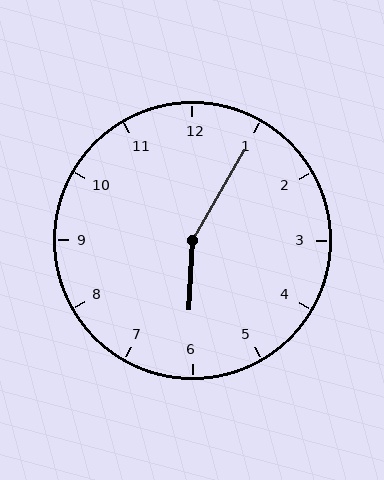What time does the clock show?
6:05.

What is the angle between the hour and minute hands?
Approximately 152 degrees.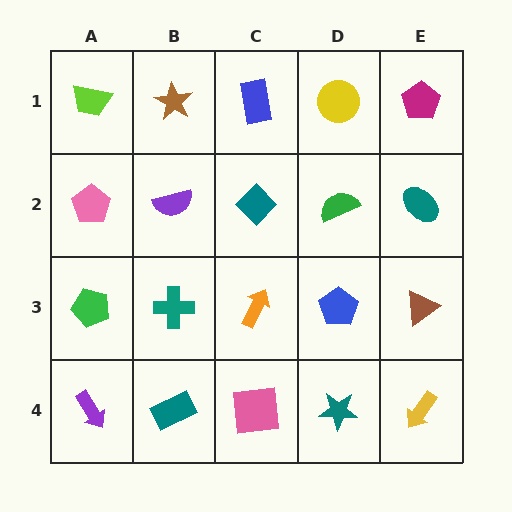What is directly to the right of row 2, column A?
A purple semicircle.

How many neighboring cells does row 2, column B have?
4.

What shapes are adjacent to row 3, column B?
A purple semicircle (row 2, column B), a teal rectangle (row 4, column B), a green pentagon (row 3, column A), an orange arrow (row 3, column C).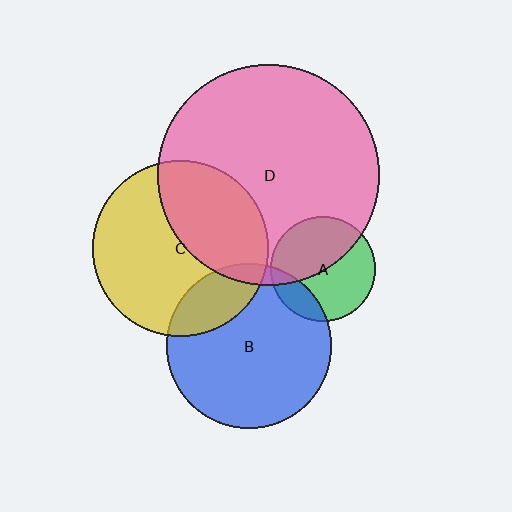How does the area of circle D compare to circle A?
Approximately 4.5 times.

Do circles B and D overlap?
Yes.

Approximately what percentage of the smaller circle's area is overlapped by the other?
Approximately 5%.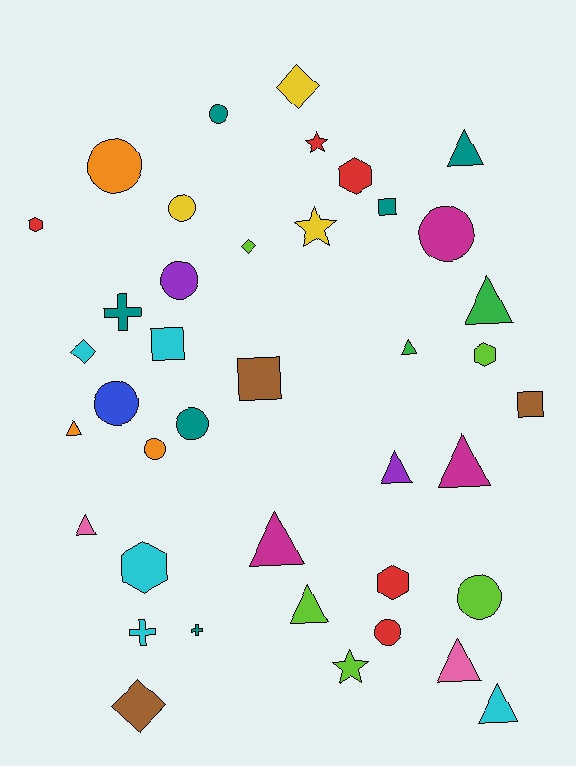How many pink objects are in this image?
There are 2 pink objects.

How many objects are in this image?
There are 40 objects.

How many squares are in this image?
There are 4 squares.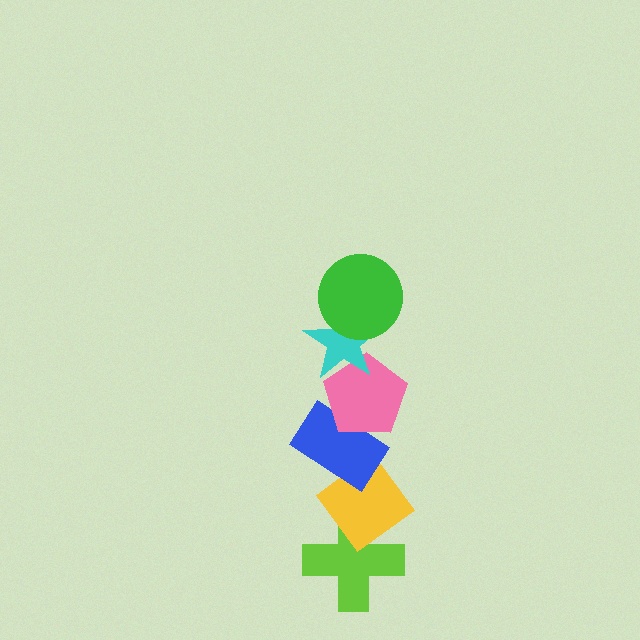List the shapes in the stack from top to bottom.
From top to bottom: the green circle, the cyan star, the pink pentagon, the blue rectangle, the yellow diamond, the lime cross.